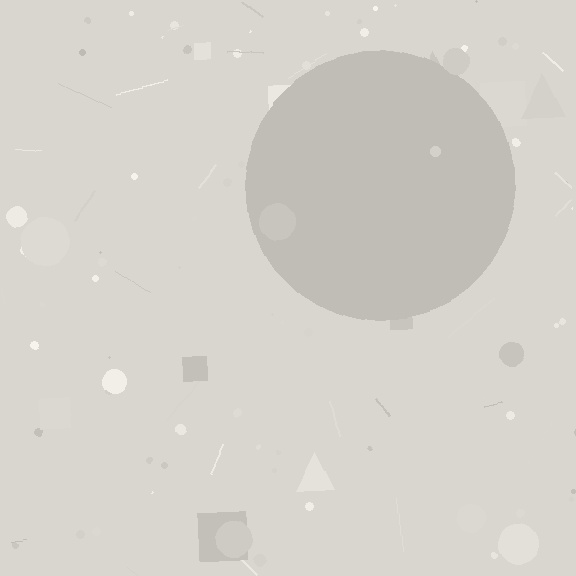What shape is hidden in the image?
A circle is hidden in the image.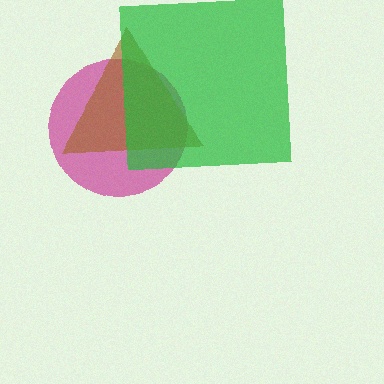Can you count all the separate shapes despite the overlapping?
Yes, there are 3 separate shapes.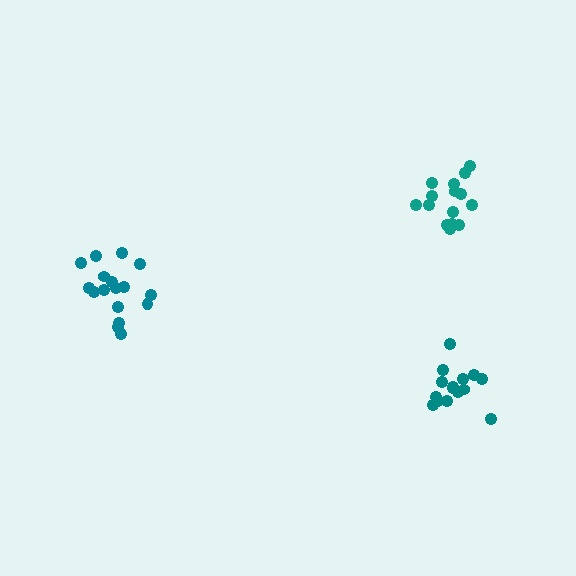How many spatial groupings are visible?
There are 3 spatial groupings.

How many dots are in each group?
Group 1: 15 dots, Group 2: 17 dots, Group 3: 15 dots (47 total).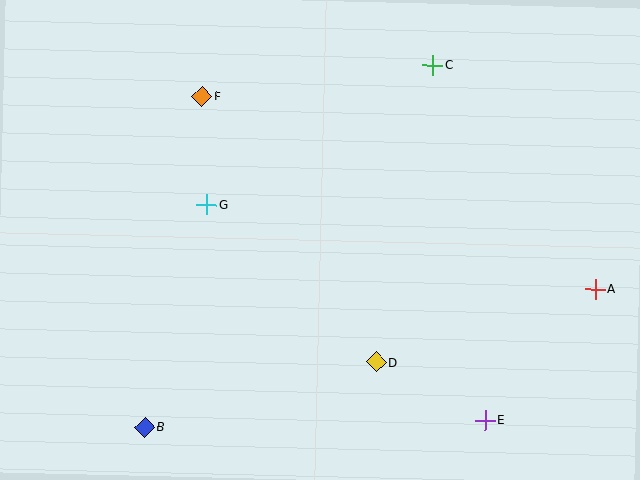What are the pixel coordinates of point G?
Point G is at (206, 204).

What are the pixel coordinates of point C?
Point C is at (433, 65).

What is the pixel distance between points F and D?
The distance between F and D is 318 pixels.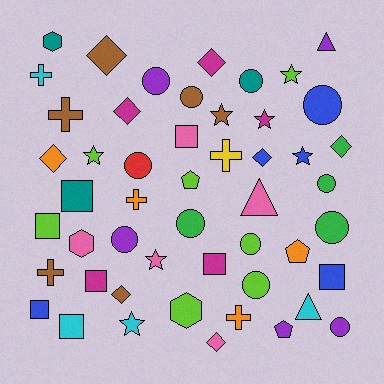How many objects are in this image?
There are 50 objects.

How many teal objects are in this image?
There are 3 teal objects.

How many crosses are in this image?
There are 6 crosses.